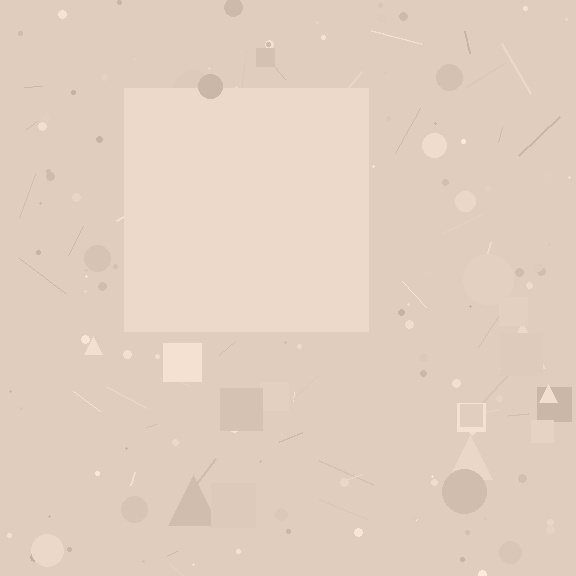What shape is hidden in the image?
A square is hidden in the image.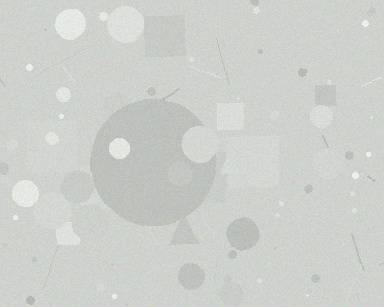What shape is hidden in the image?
A circle is hidden in the image.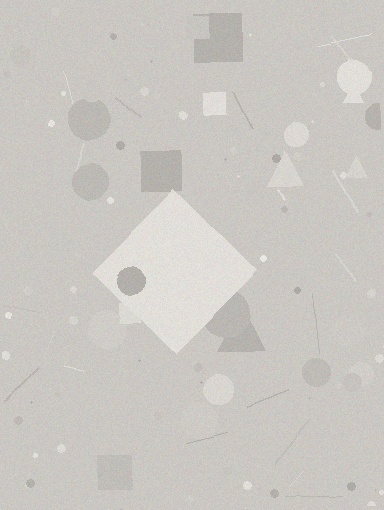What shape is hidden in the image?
A diamond is hidden in the image.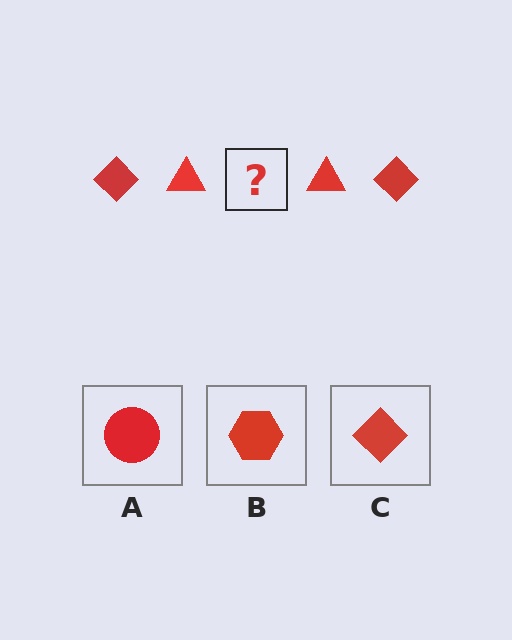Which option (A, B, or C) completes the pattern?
C.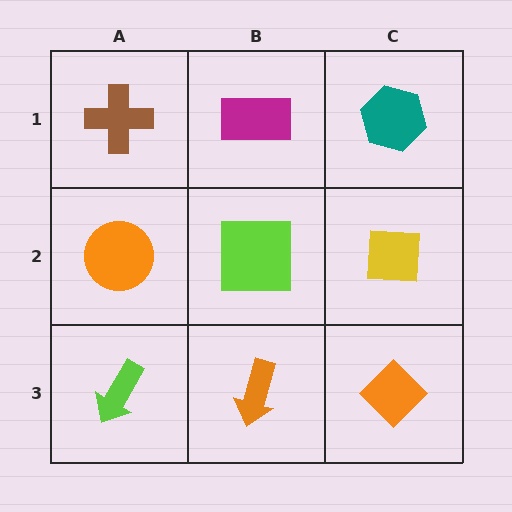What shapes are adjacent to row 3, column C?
A yellow square (row 2, column C), an orange arrow (row 3, column B).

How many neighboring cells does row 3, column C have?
2.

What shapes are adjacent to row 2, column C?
A teal hexagon (row 1, column C), an orange diamond (row 3, column C), a lime square (row 2, column B).